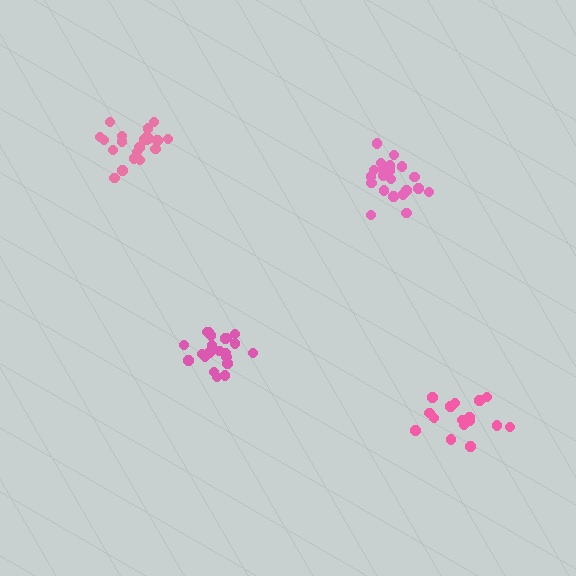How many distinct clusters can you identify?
There are 4 distinct clusters.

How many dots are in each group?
Group 1: 21 dots, Group 2: 16 dots, Group 3: 21 dots, Group 4: 21 dots (79 total).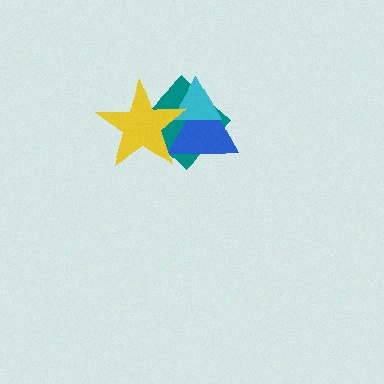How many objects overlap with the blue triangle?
3 objects overlap with the blue triangle.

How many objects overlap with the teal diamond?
3 objects overlap with the teal diamond.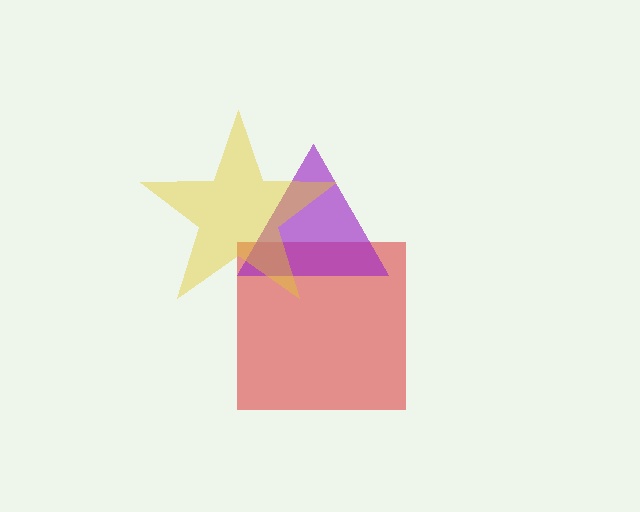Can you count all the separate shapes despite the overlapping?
Yes, there are 3 separate shapes.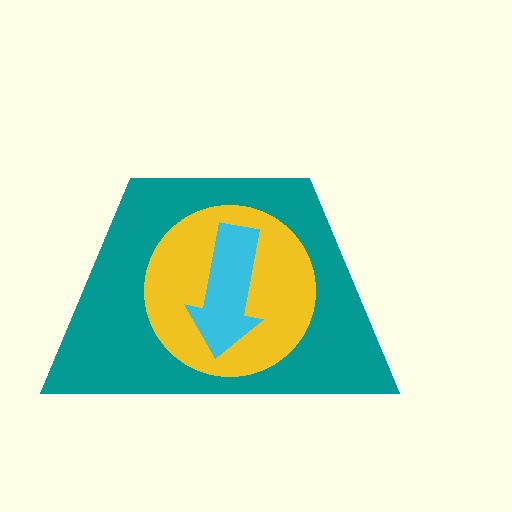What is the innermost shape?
The cyan arrow.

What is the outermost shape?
The teal trapezoid.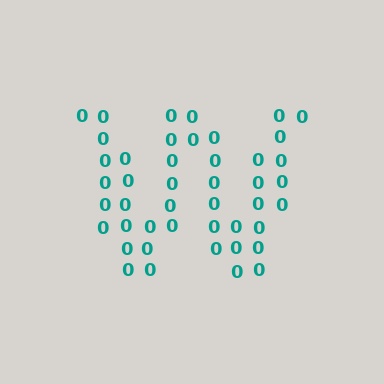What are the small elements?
The small elements are digit 0's.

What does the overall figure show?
The overall figure shows the letter W.